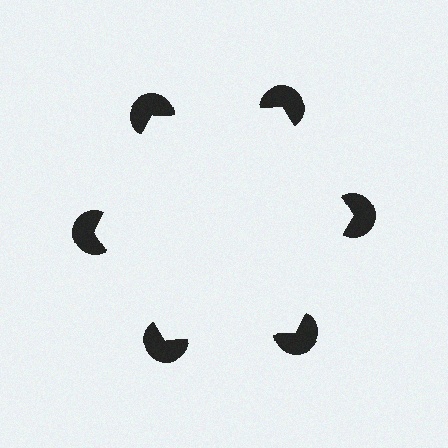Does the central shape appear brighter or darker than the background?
It typically appears slightly brighter than the background, even though no actual brightness change is drawn.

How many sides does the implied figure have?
6 sides.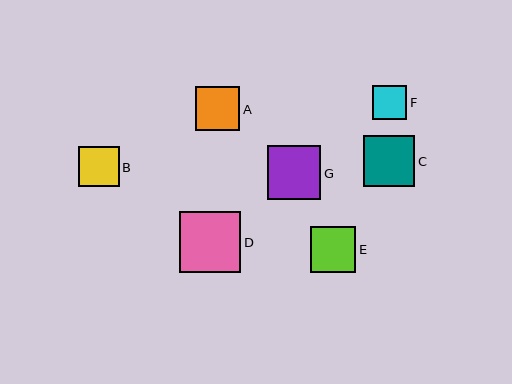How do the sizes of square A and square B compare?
Square A and square B are approximately the same size.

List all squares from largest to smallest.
From largest to smallest: D, G, C, E, A, B, F.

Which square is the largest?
Square D is the largest with a size of approximately 61 pixels.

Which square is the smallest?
Square F is the smallest with a size of approximately 34 pixels.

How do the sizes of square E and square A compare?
Square E and square A are approximately the same size.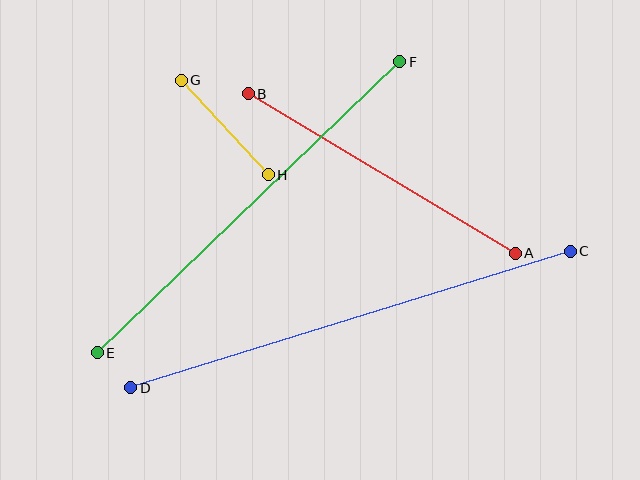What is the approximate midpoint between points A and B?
The midpoint is at approximately (382, 174) pixels.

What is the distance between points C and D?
The distance is approximately 460 pixels.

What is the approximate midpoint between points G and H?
The midpoint is at approximately (225, 127) pixels.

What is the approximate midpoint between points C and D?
The midpoint is at approximately (350, 319) pixels.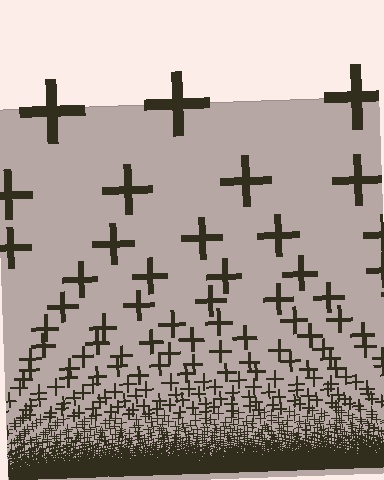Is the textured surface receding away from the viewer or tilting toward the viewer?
The surface appears to tilt toward the viewer. Texture elements get larger and sparser toward the top.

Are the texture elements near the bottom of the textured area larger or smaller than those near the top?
Smaller. The gradient is inverted — elements near the bottom are smaller and denser.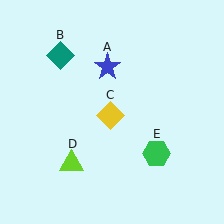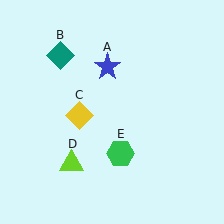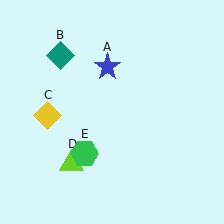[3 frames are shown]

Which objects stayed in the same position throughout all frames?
Blue star (object A) and teal diamond (object B) and lime triangle (object D) remained stationary.